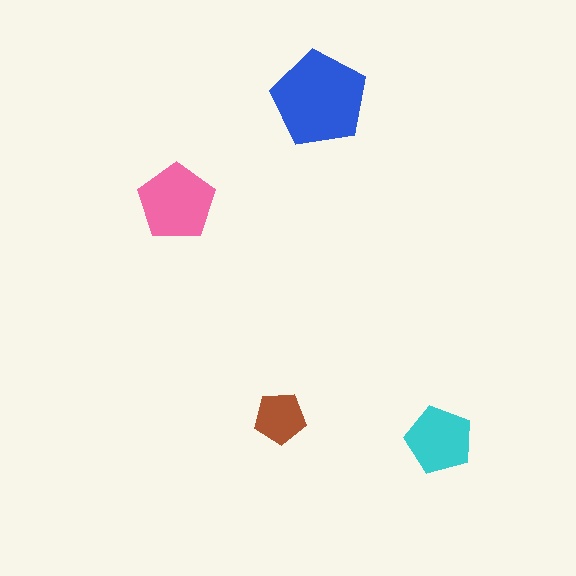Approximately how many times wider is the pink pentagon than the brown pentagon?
About 1.5 times wider.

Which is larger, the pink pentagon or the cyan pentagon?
The pink one.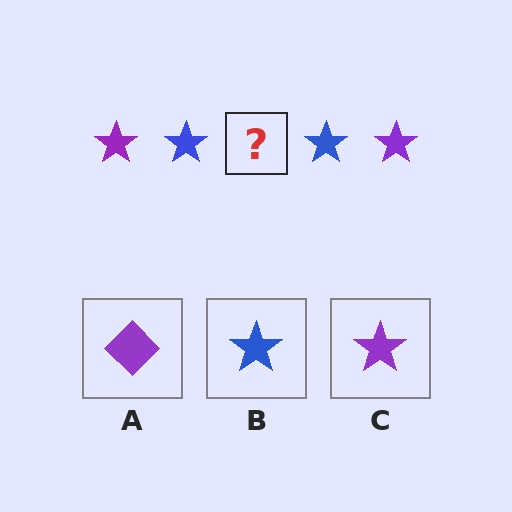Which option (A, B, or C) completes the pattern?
C.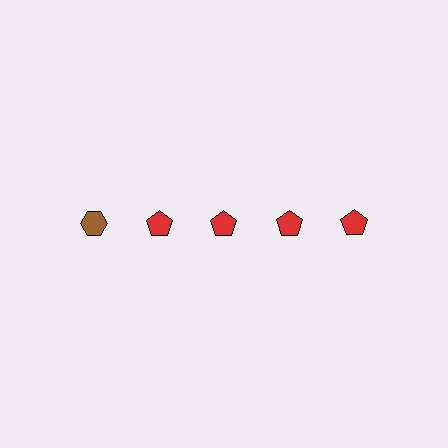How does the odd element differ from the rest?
It differs in both color (brown instead of red) and shape (hexagon instead of pentagon).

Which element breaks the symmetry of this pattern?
The brown hexagon in the top row, leftmost column breaks the symmetry. All other shapes are red pentagons.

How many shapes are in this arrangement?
There are 5 shapes arranged in a grid pattern.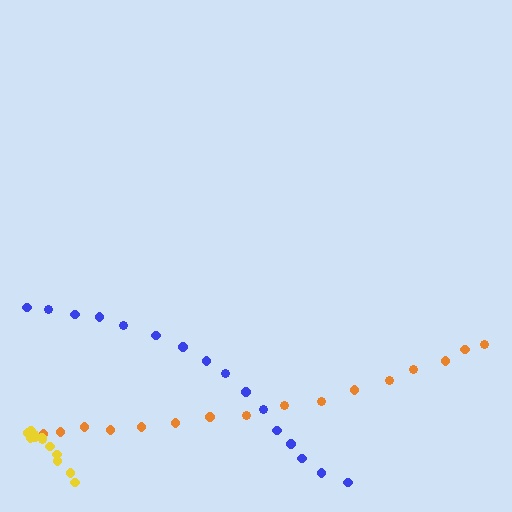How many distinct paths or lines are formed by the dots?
There are 3 distinct paths.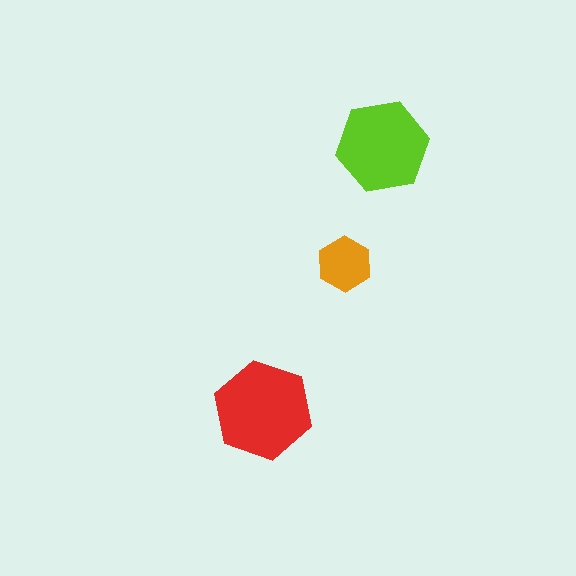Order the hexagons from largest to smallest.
the red one, the lime one, the orange one.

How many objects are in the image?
There are 3 objects in the image.